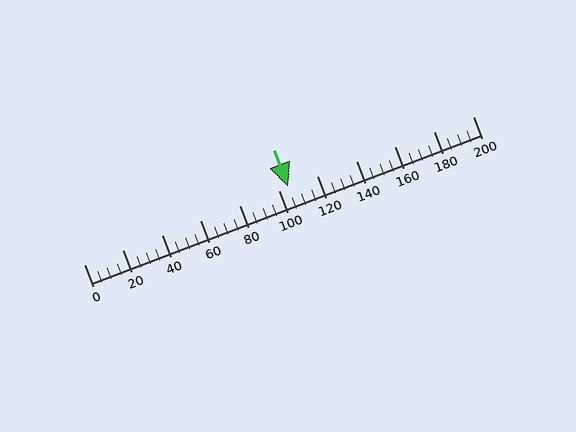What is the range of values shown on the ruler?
The ruler shows values from 0 to 200.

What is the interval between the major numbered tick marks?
The major tick marks are spaced 20 units apart.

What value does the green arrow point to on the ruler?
The green arrow points to approximately 105.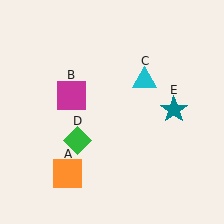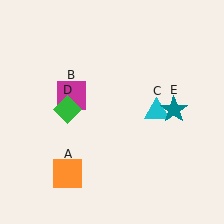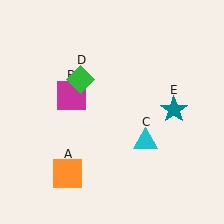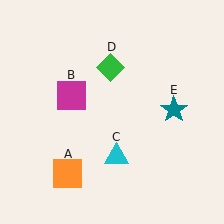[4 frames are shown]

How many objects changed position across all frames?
2 objects changed position: cyan triangle (object C), green diamond (object D).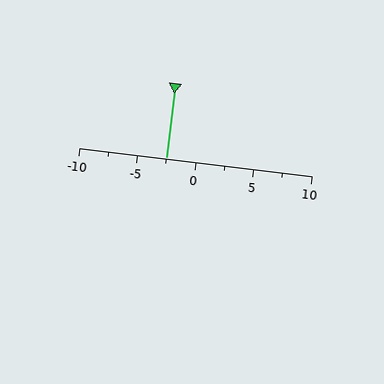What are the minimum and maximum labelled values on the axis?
The axis runs from -10 to 10.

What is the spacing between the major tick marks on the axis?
The major ticks are spaced 5 apart.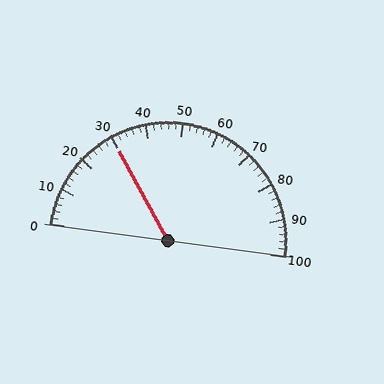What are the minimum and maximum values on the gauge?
The gauge ranges from 0 to 100.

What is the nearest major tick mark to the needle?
The nearest major tick mark is 30.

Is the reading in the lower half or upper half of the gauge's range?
The reading is in the lower half of the range (0 to 100).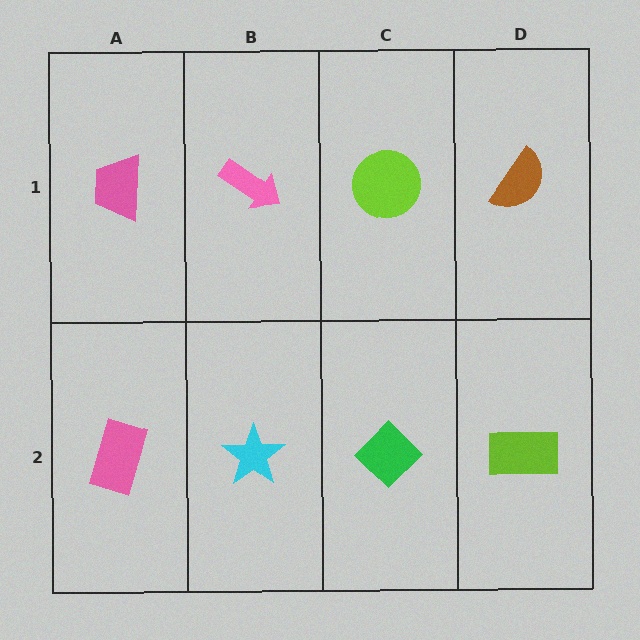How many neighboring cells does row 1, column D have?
2.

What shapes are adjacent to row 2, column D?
A brown semicircle (row 1, column D), a green diamond (row 2, column C).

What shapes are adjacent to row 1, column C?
A green diamond (row 2, column C), a pink arrow (row 1, column B), a brown semicircle (row 1, column D).